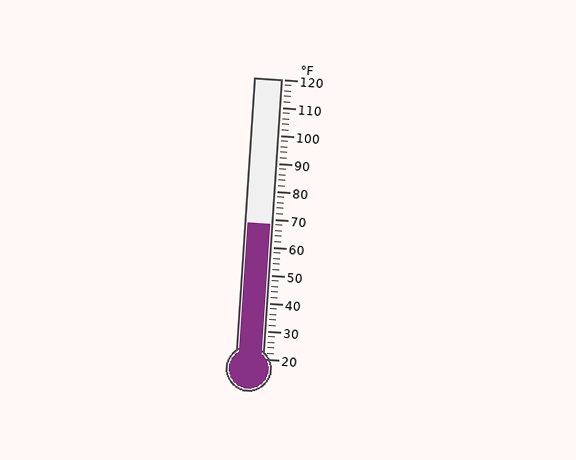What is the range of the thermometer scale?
The thermometer scale ranges from 20°F to 120°F.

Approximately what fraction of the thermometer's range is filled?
The thermometer is filled to approximately 50% of its range.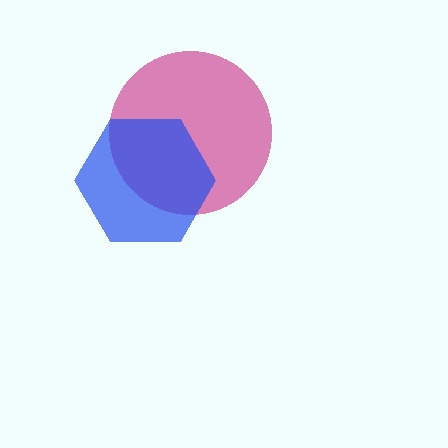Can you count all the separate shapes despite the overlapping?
Yes, there are 2 separate shapes.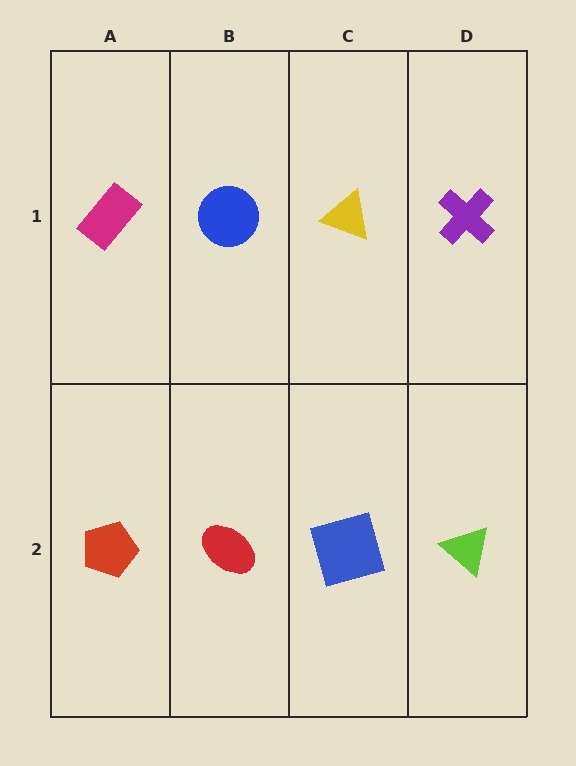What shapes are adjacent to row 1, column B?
A red ellipse (row 2, column B), a magenta rectangle (row 1, column A), a yellow triangle (row 1, column C).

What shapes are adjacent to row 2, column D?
A purple cross (row 1, column D), a blue square (row 2, column C).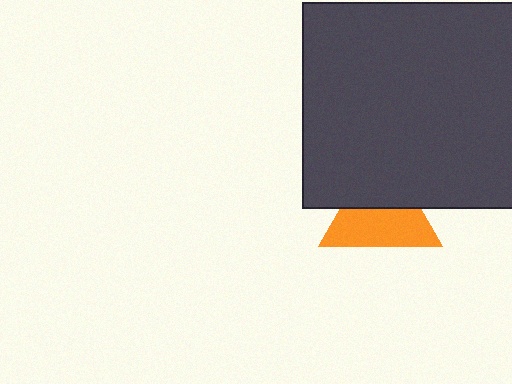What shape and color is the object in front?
The object in front is a dark gray rectangle.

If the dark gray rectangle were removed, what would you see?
You would see the complete orange triangle.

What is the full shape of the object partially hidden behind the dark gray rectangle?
The partially hidden object is an orange triangle.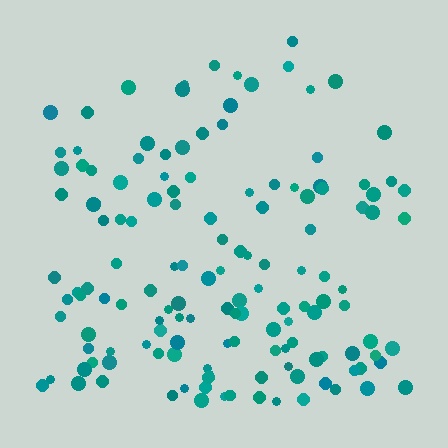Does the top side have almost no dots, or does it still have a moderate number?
Still a moderate number, just noticeably fewer than the bottom.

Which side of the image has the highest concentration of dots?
The bottom.